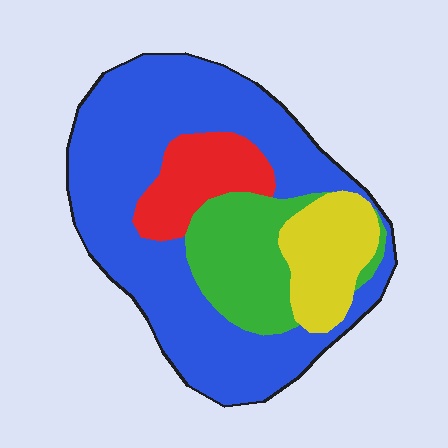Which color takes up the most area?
Blue, at roughly 60%.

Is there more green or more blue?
Blue.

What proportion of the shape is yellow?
Yellow covers 13% of the shape.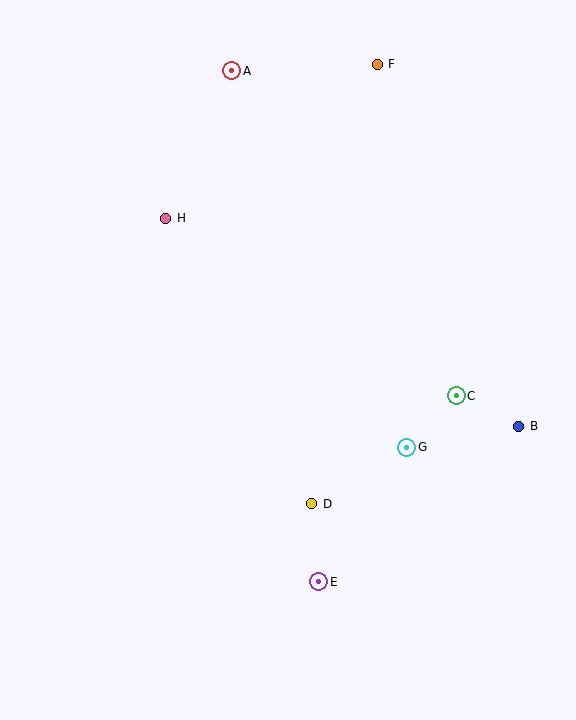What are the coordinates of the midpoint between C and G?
The midpoint between C and G is at (432, 421).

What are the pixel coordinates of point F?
Point F is at (377, 64).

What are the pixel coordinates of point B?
Point B is at (519, 426).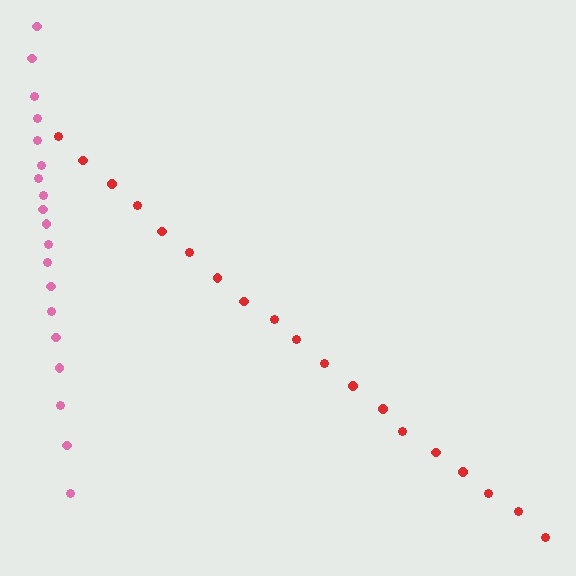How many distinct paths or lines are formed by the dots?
There are 2 distinct paths.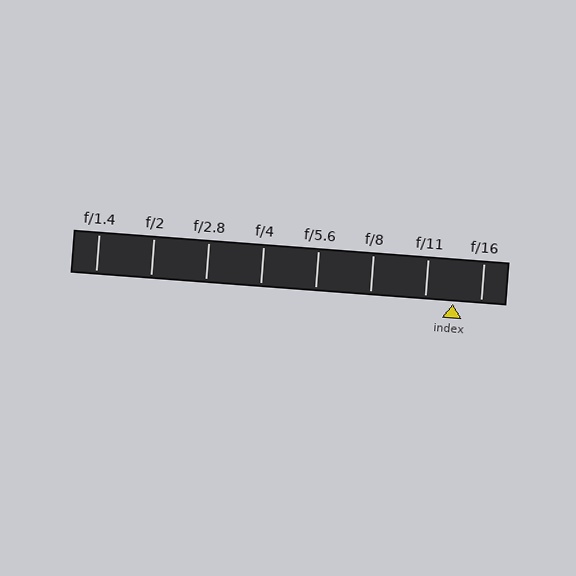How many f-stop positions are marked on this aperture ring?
There are 8 f-stop positions marked.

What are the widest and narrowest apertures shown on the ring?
The widest aperture shown is f/1.4 and the narrowest is f/16.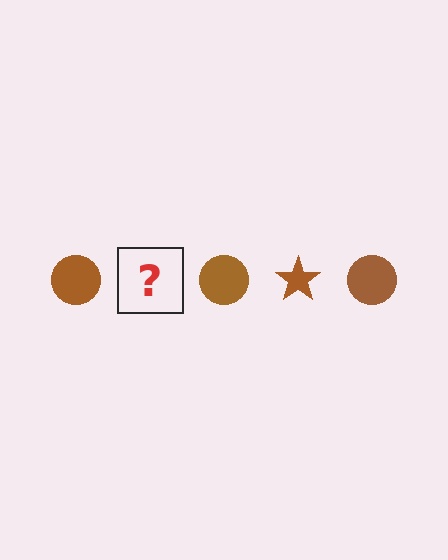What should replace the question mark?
The question mark should be replaced with a brown star.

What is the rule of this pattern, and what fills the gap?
The rule is that the pattern cycles through circle, star shapes in brown. The gap should be filled with a brown star.